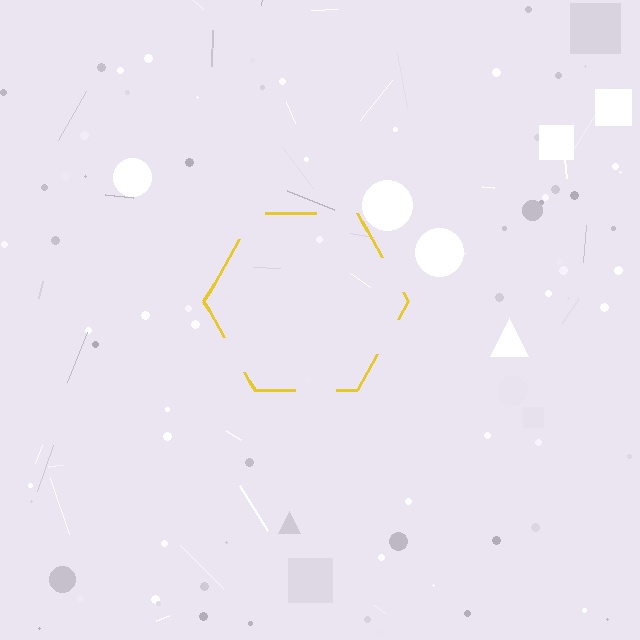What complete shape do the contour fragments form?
The contour fragments form a hexagon.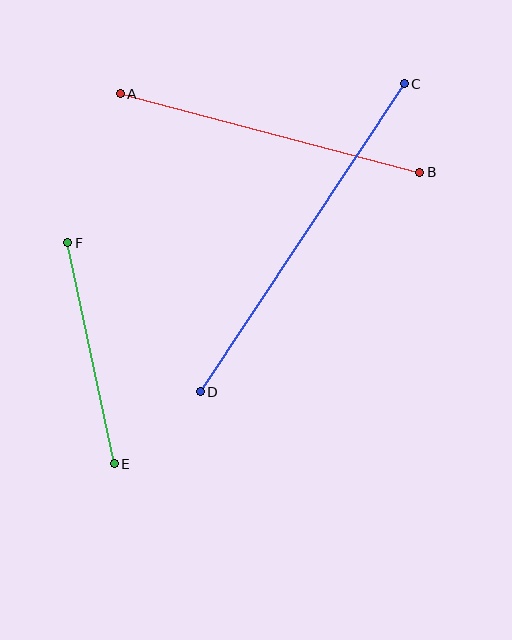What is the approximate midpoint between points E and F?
The midpoint is at approximately (91, 353) pixels.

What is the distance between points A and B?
The distance is approximately 310 pixels.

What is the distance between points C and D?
The distance is approximately 369 pixels.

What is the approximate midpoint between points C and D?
The midpoint is at approximately (302, 238) pixels.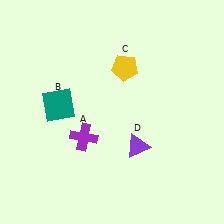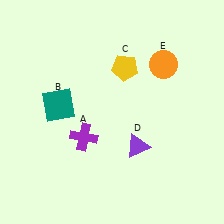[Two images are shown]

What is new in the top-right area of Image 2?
An orange circle (E) was added in the top-right area of Image 2.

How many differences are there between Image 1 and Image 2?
There is 1 difference between the two images.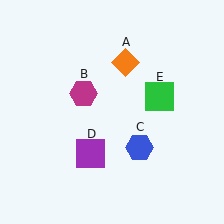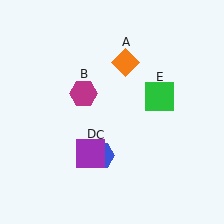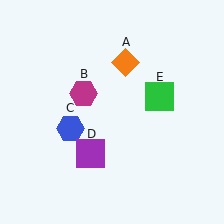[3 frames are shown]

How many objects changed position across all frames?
1 object changed position: blue hexagon (object C).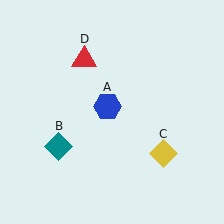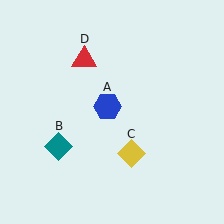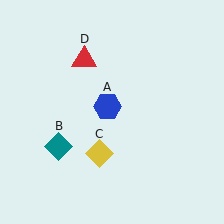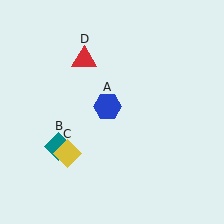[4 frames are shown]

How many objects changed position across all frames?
1 object changed position: yellow diamond (object C).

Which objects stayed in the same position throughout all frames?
Blue hexagon (object A) and teal diamond (object B) and red triangle (object D) remained stationary.